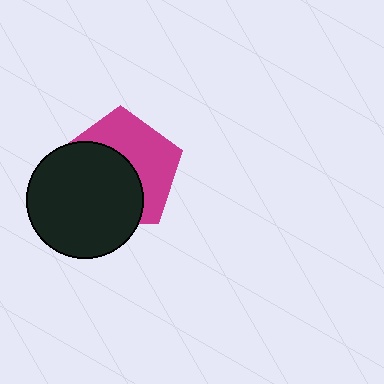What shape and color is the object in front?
The object in front is a black circle.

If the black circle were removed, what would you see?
You would see the complete magenta pentagon.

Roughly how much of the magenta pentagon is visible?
About half of it is visible (roughly 48%).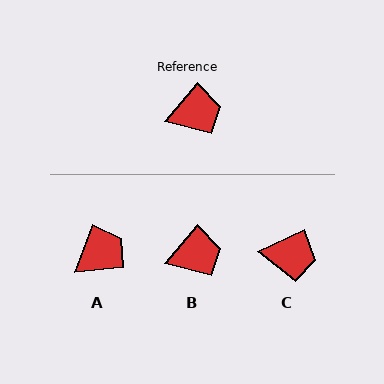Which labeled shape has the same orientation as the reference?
B.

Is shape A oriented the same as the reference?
No, it is off by about 21 degrees.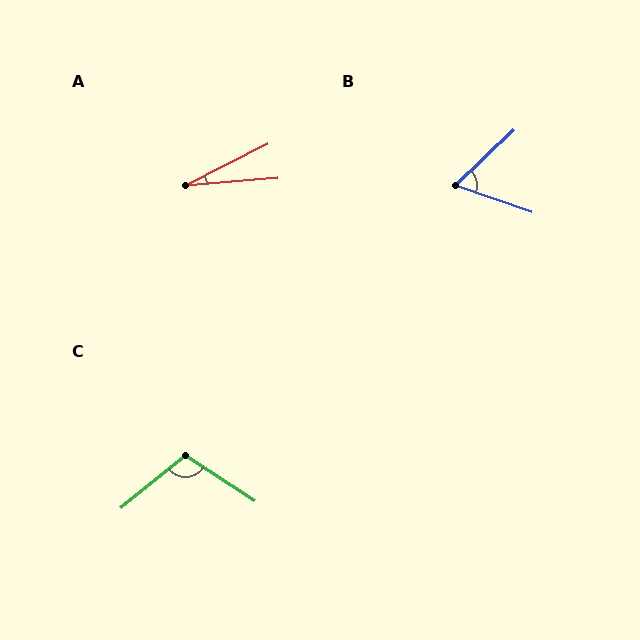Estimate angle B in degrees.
Approximately 63 degrees.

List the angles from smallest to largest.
A (22°), B (63°), C (108°).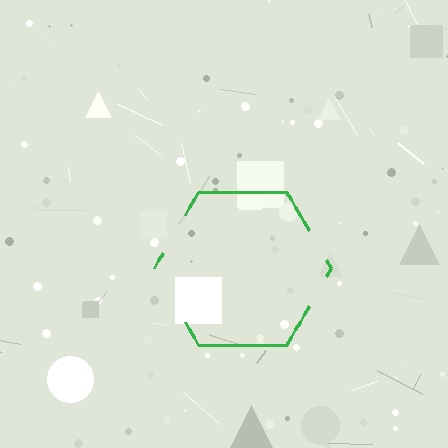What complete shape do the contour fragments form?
The contour fragments form a hexagon.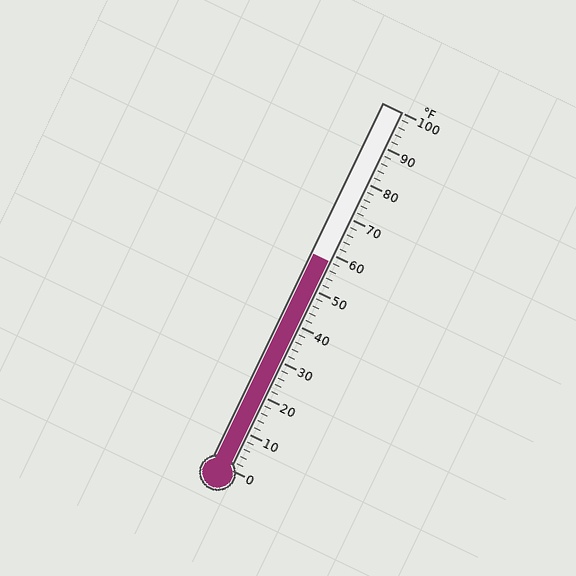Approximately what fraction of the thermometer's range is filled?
The thermometer is filled to approximately 60% of its range.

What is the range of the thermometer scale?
The thermometer scale ranges from 0°F to 100°F.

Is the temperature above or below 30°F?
The temperature is above 30°F.